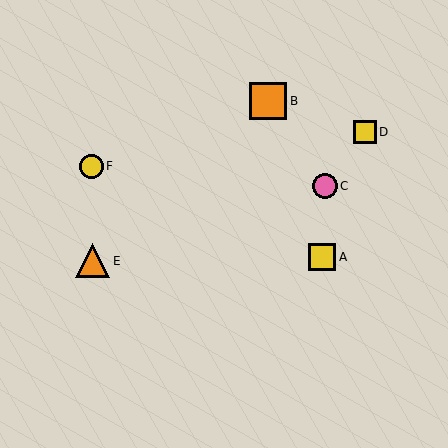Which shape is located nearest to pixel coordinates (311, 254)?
The yellow square (labeled A) at (322, 257) is nearest to that location.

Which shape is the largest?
The orange square (labeled B) is the largest.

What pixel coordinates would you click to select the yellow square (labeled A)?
Click at (322, 257) to select the yellow square A.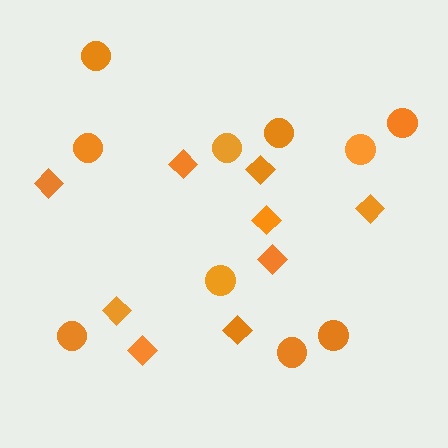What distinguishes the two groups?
There are 2 groups: one group of diamonds (9) and one group of circles (10).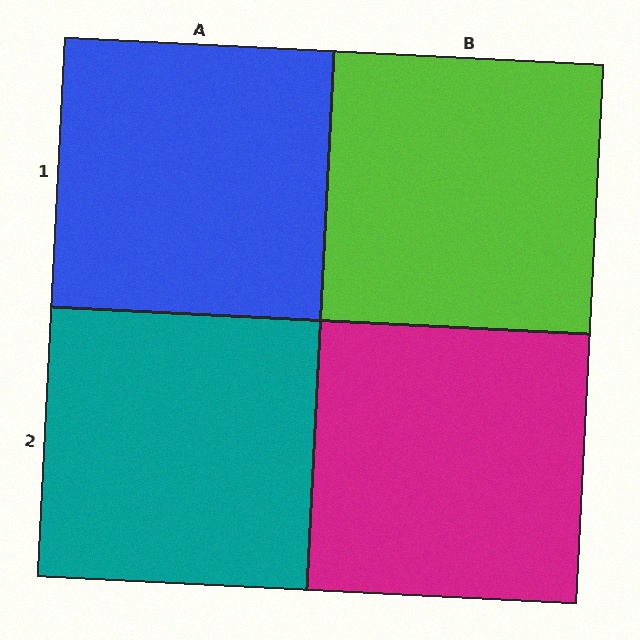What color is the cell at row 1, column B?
Lime.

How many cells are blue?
1 cell is blue.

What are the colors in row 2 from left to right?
Teal, magenta.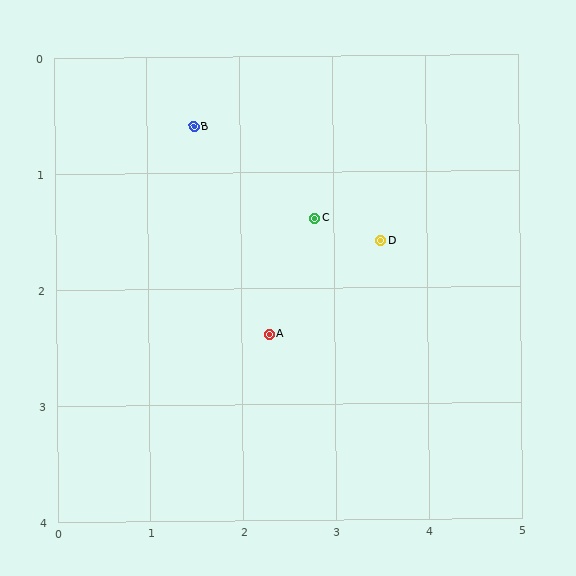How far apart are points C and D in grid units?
Points C and D are about 0.7 grid units apart.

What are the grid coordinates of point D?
Point D is at approximately (3.5, 1.6).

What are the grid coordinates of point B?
Point B is at approximately (1.5, 0.6).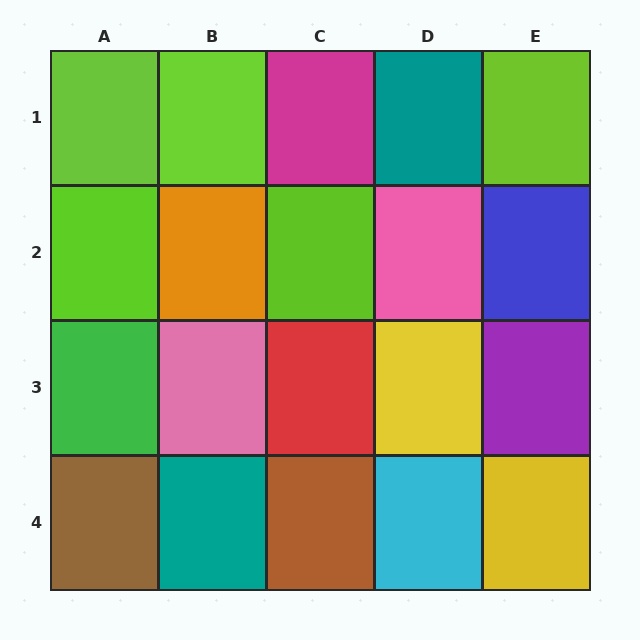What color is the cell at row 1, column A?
Lime.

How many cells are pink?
2 cells are pink.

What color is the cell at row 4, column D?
Cyan.